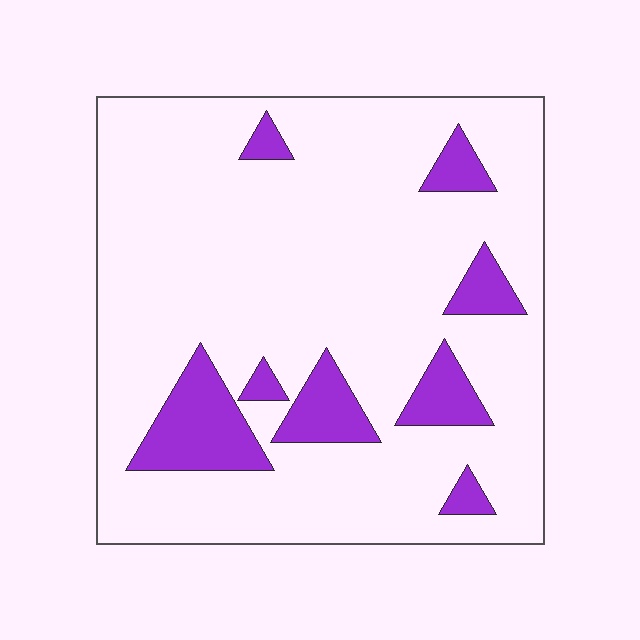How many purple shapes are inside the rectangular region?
8.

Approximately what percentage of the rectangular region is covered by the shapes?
Approximately 15%.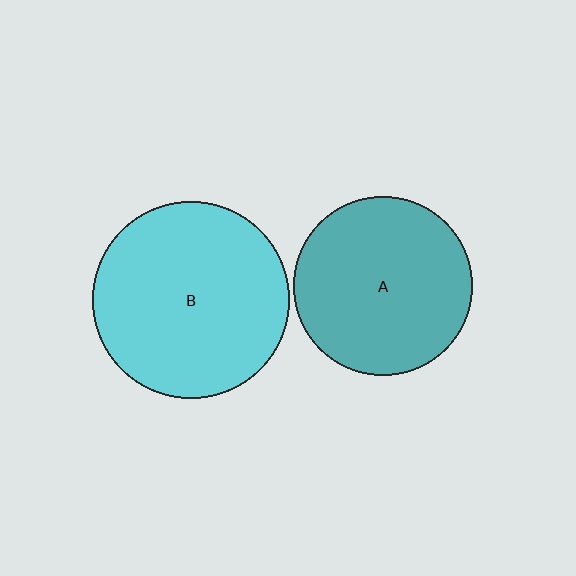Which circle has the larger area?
Circle B (cyan).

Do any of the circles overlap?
No, none of the circles overlap.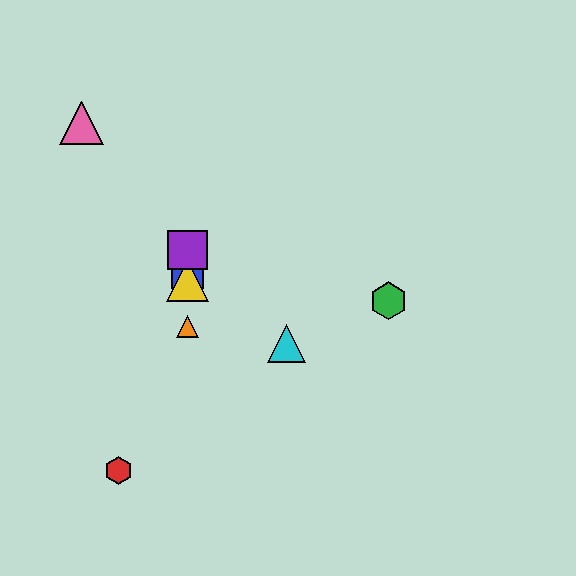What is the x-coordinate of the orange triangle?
The orange triangle is at x≈187.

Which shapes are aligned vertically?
The blue square, the yellow triangle, the purple square, the orange triangle are aligned vertically.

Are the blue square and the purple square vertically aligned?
Yes, both are at x≈187.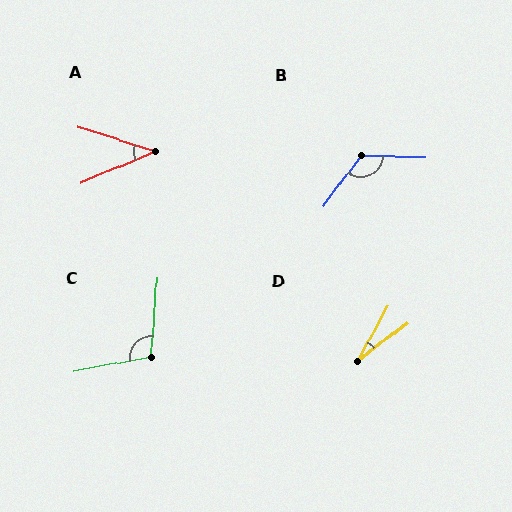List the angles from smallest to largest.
D (24°), A (41°), C (105°), B (126°).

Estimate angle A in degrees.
Approximately 41 degrees.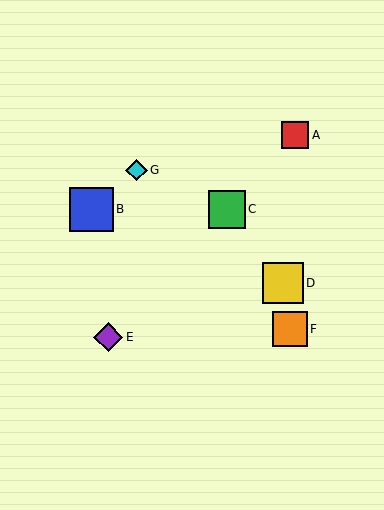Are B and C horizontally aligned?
Yes, both are at y≈209.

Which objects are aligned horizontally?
Objects B, C are aligned horizontally.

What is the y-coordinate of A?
Object A is at y≈135.